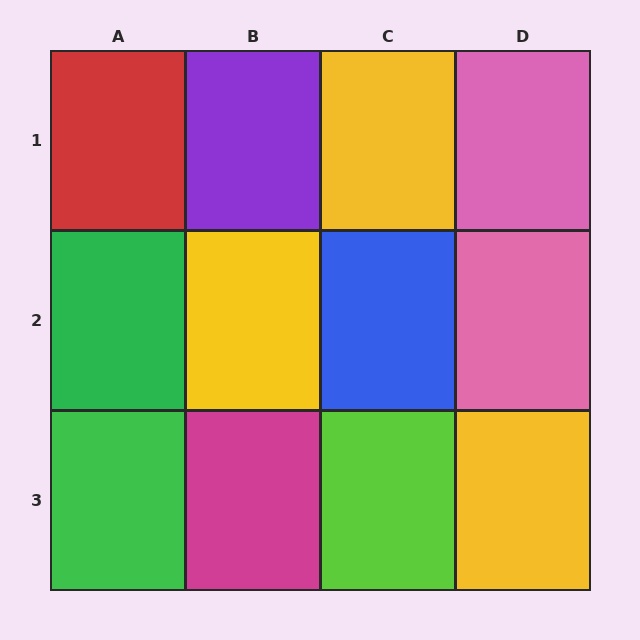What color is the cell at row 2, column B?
Yellow.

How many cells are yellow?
3 cells are yellow.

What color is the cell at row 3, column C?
Lime.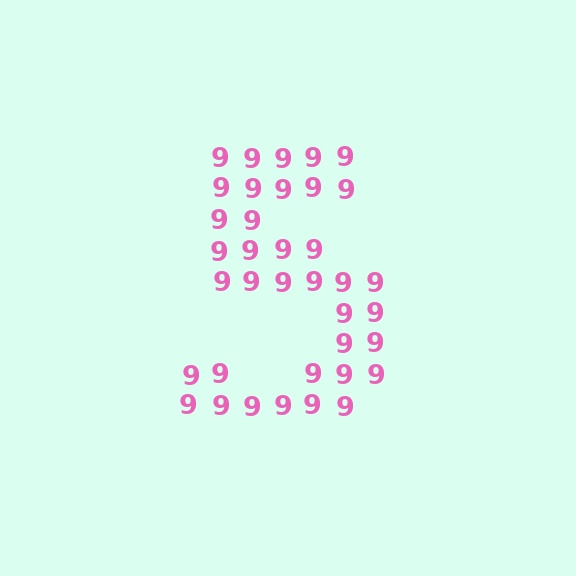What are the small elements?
The small elements are digit 9's.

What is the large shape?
The large shape is the digit 5.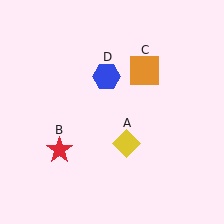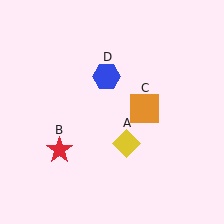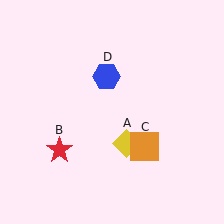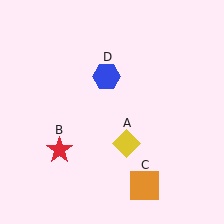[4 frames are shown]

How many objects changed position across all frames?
1 object changed position: orange square (object C).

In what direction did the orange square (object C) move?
The orange square (object C) moved down.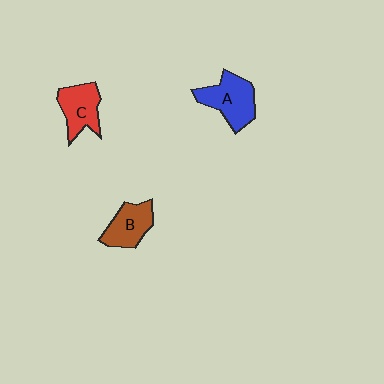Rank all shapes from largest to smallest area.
From largest to smallest: A (blue), C (red), B (brown).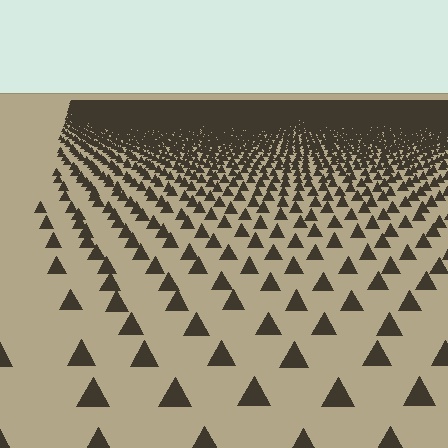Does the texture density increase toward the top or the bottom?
Density increases toward the top.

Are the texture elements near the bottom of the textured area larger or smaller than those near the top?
Larger. Near the bottom, elements are closer to the viewer and appear at a bigger on-screen size.